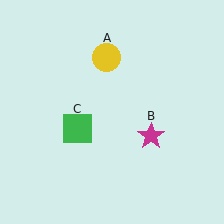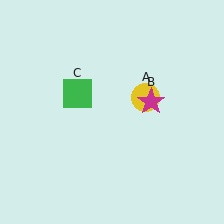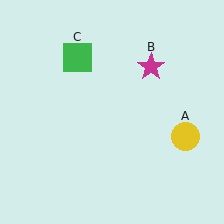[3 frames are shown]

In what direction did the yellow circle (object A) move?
The yellow circle (object A) moved down and to the right.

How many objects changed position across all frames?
3 objects changed position: yellow circle (object A), magenta star (object B), green square (object C).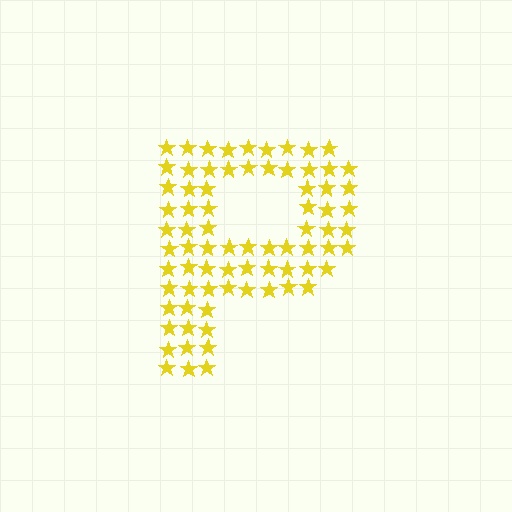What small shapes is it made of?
It is made of small stars.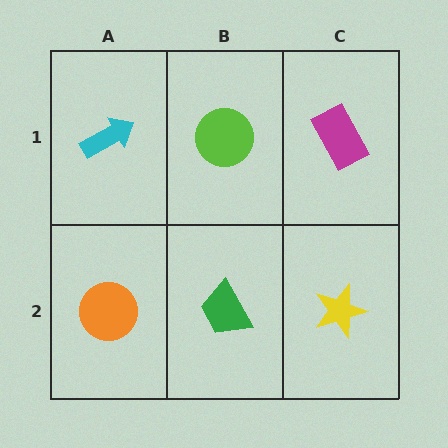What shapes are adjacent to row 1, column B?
A green trapezoid (row 2, column B), a cyan arrow (row 1, column A), a magenta rectangle (row 1, column C).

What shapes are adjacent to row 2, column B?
A lime circle (row 1, column B), an orange circle (row 2, column A), a yellow star (row 2, column C).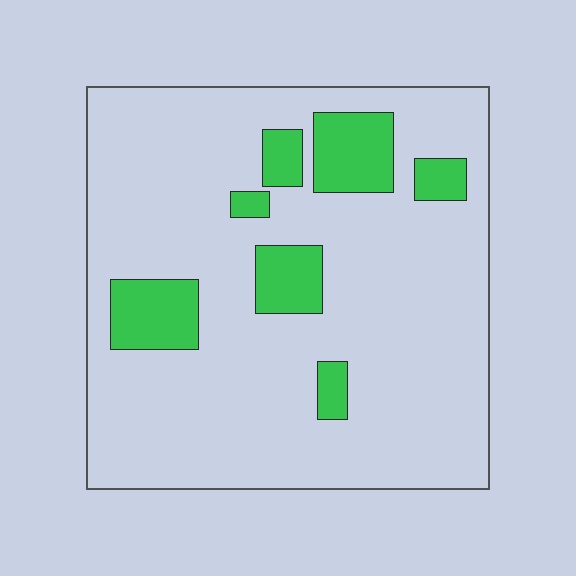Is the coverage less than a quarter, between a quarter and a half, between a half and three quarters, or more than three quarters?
Less than a quarter.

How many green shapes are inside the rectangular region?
7.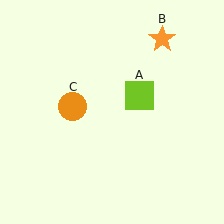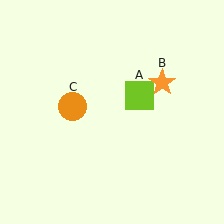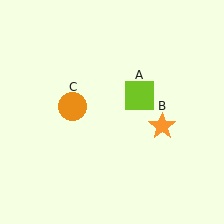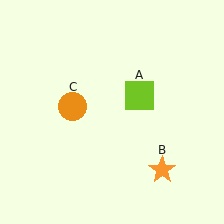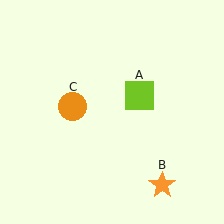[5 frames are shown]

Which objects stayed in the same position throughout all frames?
Lime square (object A) and orange circle (object C) remained stationary.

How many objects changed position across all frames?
1 object changed position: orange star (object B).